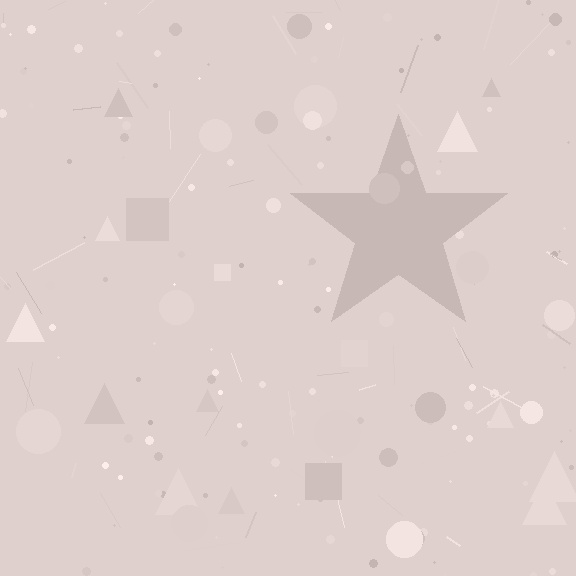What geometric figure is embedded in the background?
A star is embedded in the background.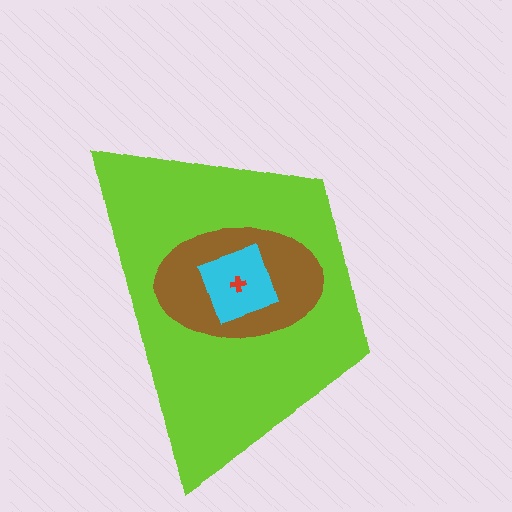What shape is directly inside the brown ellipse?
The cyan square.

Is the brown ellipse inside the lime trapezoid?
Yes.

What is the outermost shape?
The lime trapezoid.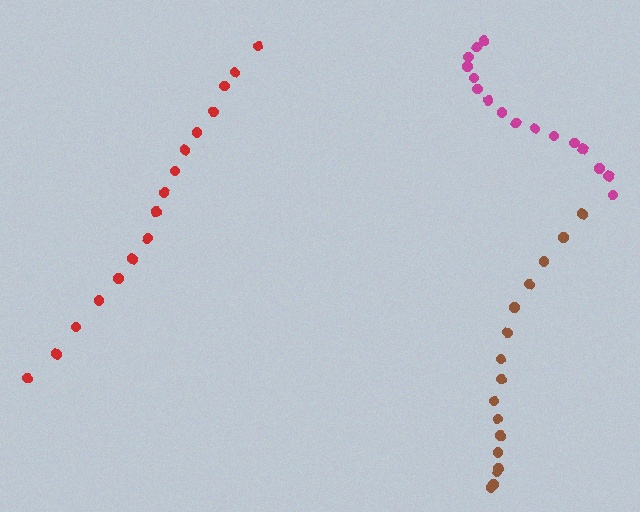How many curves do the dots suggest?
There are 3 distinct paths.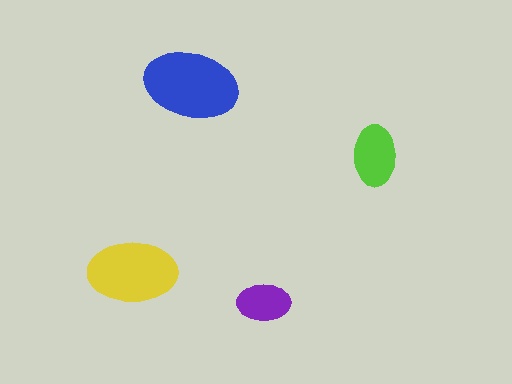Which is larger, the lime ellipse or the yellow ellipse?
The yellow one.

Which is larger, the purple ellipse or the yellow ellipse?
The yellow one.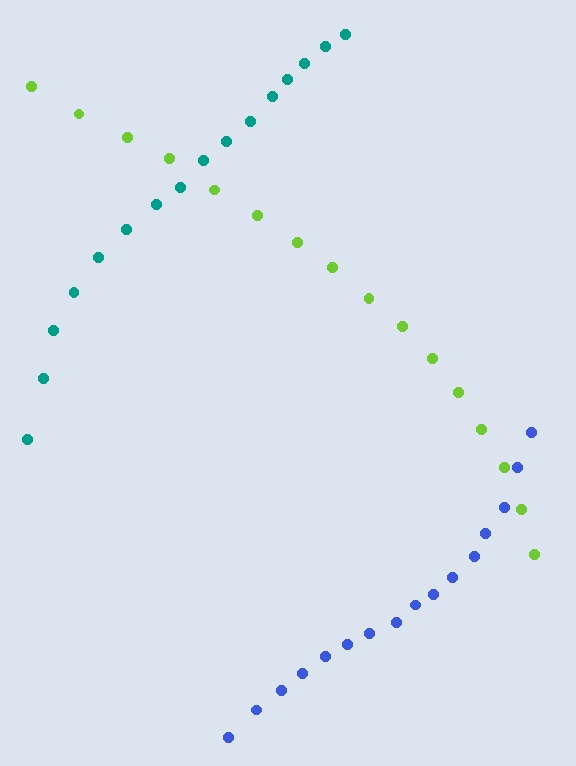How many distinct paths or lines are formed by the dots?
There are 3 distinct paths.